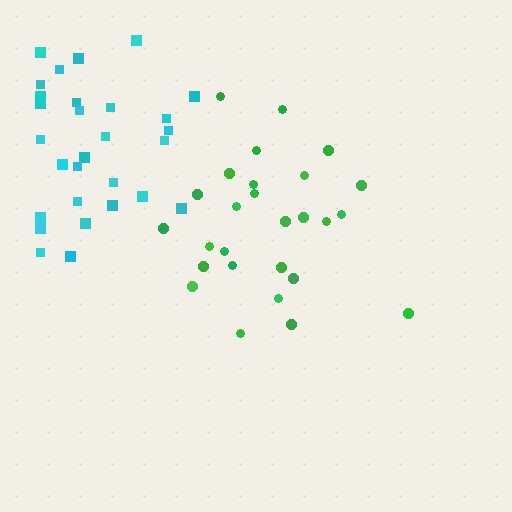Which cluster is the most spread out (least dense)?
Cyan.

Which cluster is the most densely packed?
Green.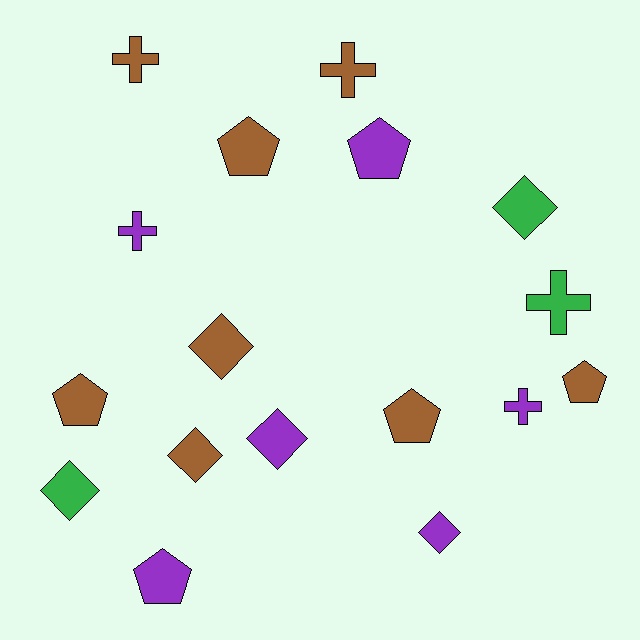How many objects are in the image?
There are 17 objects.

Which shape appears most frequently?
Pentagon, with 6 objects.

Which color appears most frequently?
Brown, with 8 objects.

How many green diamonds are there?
There are 2 green diamonds.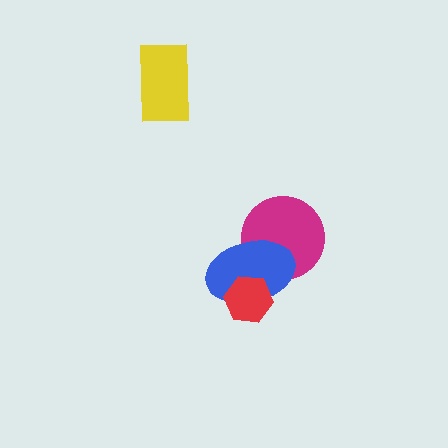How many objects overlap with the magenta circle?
1 object overlaps with the magenta circle.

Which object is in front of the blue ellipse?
The red hexagon is in front of the blue ellipse.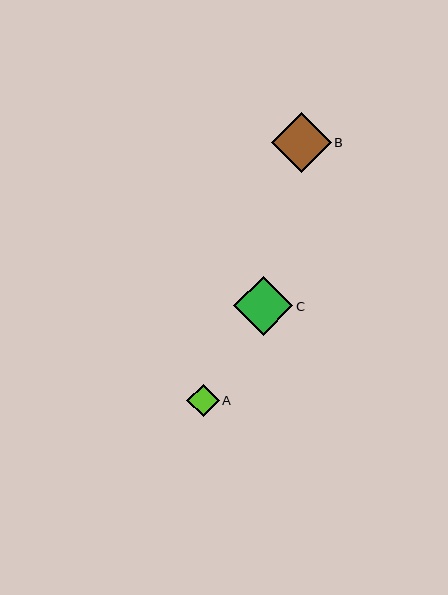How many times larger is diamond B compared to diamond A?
Diamond B is approximately 1.9 times the size of diamond A.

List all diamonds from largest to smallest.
From largest to smallest: B, C, A.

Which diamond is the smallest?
Diamond A is the smallest with a size of approximately 32 pixels.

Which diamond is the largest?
Diamond B is the largest with a size of approximately 60 pixels.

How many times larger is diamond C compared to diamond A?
Diamond C is approximately 1.8 times the size of diamond A.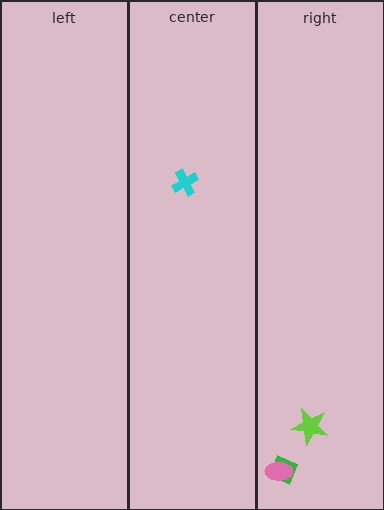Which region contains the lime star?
The right region.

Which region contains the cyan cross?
The center region.